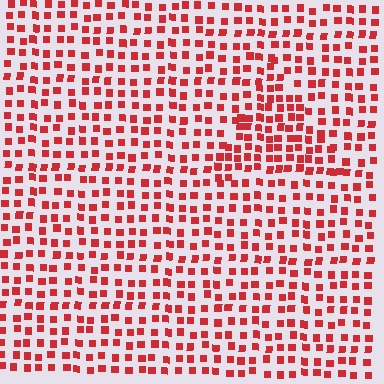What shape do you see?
I see a triangle.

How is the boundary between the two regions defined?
The boundary is defined by a change in element density (approximately 1.5x ratio). All elements are the same color, size, and shape.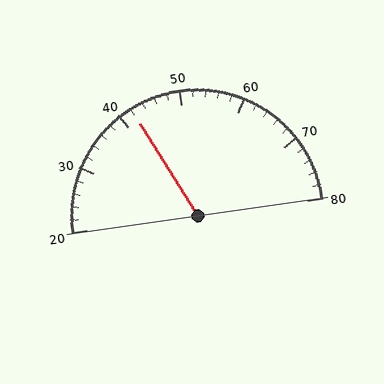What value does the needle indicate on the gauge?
The needle indicates approximately 42.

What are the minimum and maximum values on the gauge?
The gauge ranges from 20 to 80.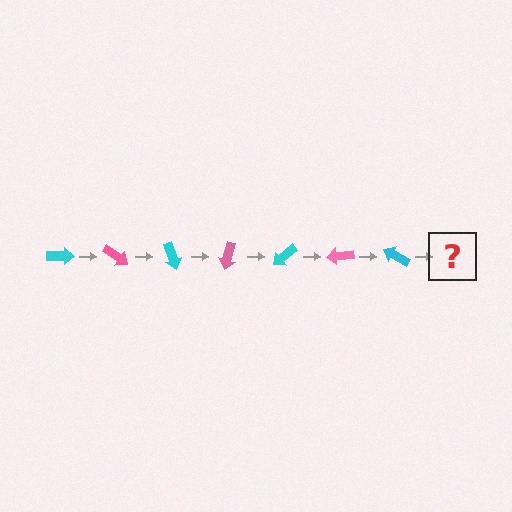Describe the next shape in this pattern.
It should be a pink arrow, rotated 245 degrees from the start.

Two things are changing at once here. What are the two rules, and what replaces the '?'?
The two rules are that it rotates 35 degrees each step and the color cycles through cyan and pink. The '?' should be a pink arrow, rotated 245 degrees from the start.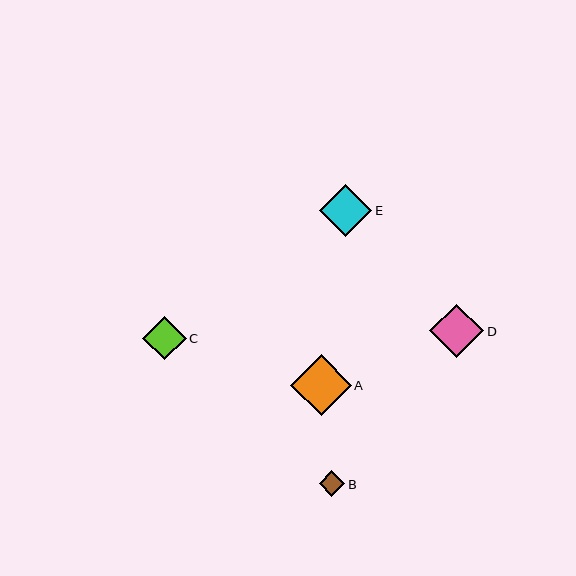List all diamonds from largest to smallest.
From largest to smallest: A, D, E, C, B.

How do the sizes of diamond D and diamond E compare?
Diamond D and diamond E are approximately the same size.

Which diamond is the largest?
Diamond A is the largest with a size of approximately 60 pixels.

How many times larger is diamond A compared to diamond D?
Diamond A is approximately 1.1 times the size of diamond D.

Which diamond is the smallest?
Diamond B is the smallest with a size of approximately 26 pixels.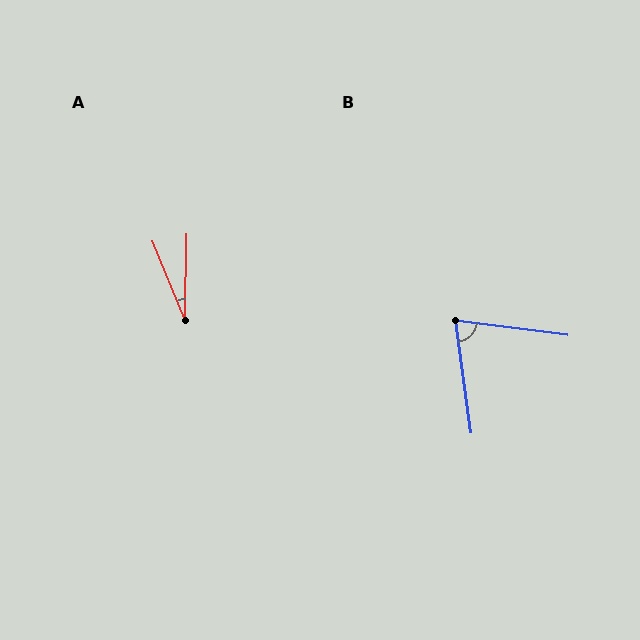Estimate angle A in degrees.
Approximately 23 degrees.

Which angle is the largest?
B, at approximately 75 degrees.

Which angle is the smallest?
A, at approximately 23 degrees.